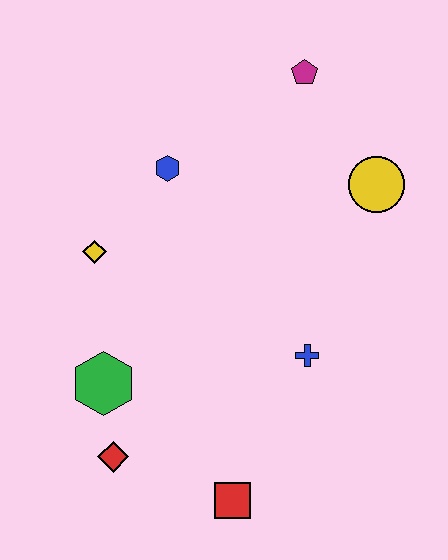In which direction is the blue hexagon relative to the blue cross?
The blue hexagon is above the blue cross.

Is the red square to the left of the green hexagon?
No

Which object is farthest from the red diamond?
The magenta pentagon is farthest from the red diamond.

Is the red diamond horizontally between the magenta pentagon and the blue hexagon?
No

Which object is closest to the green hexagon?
The red diamond is closest to the green hexagon.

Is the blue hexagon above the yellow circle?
Yes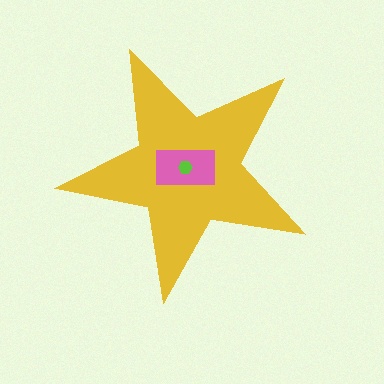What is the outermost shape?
The yellow star.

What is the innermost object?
The lime hexagon.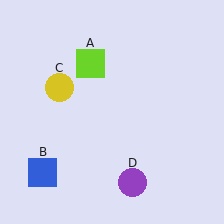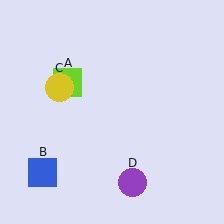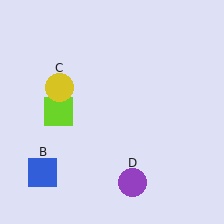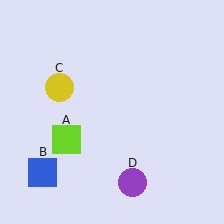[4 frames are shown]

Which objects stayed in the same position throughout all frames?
Blue square (object B) and yellow circle (object C) and purple circle (object D) remained stationary.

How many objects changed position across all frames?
1 object changed position: lime square (object A).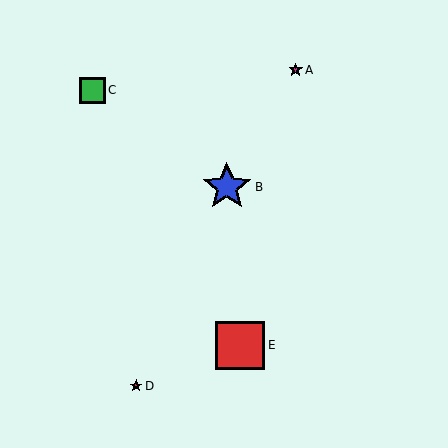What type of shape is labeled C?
Shape C is a green square.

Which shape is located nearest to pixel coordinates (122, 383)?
The red star (labeled D) at (136, 386) is nearest to that location.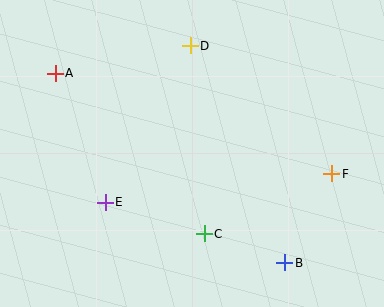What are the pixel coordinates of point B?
Point B is at (285, 263).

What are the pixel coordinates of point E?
Point E is at (105, 202).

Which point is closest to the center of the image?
Point C at (204, 234) is closest to the center.